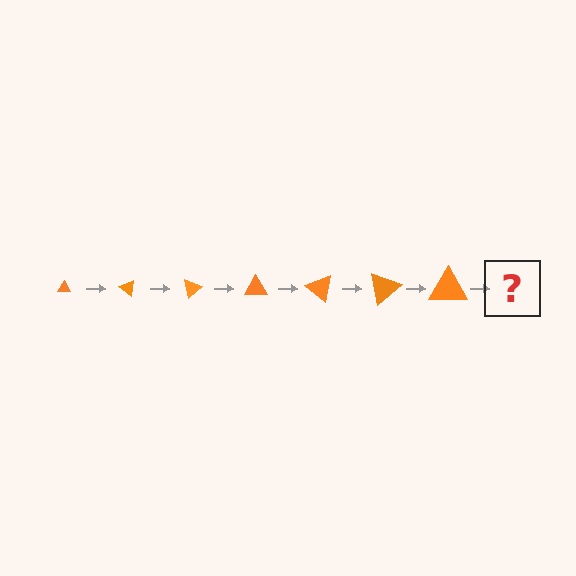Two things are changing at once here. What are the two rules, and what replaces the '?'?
The two rules are that the triangle grows larger each step and it rotates 40 degrees each step. The '?' should be a triangle, larger than the previous one and rotated 280 degrees from the start.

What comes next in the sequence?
The next element should be a triangle, larger than the previous one and rotated 280 degrees from the start.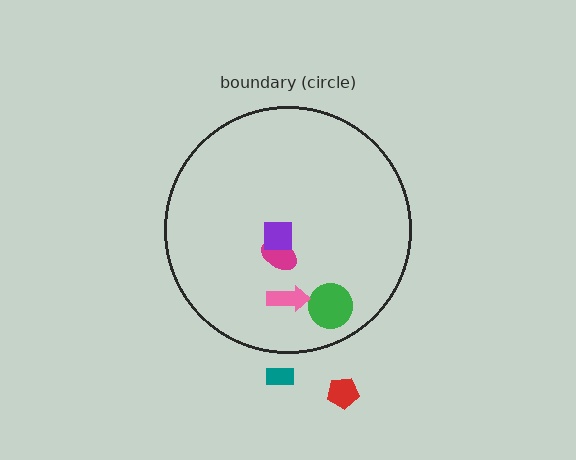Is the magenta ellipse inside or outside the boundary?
Inside.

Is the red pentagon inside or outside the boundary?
Outside.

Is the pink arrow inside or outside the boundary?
Inside.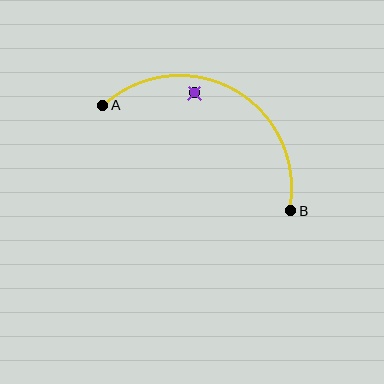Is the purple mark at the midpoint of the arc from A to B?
No — the purple mark does not lie on the arc at all. It sits slightly inside the curve.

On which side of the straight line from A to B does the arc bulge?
The arc bulges above the straight line connecting A and B.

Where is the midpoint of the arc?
The arc midpoint is the point on the curve farthest from the straight line joining A and B. It sits above that line.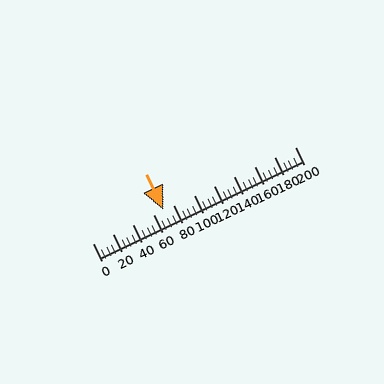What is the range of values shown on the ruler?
The ruler shows values from 0 to 200.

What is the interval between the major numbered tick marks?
The major tick marks are spaced 20 units apart.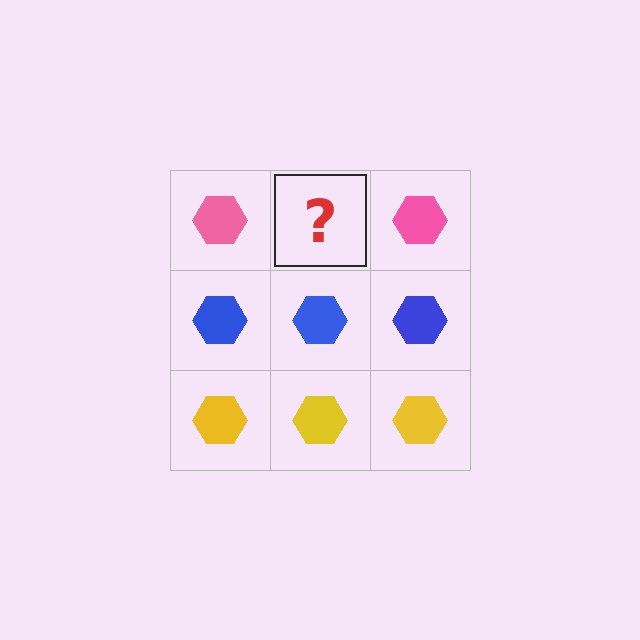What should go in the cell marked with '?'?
The missing cell should contain a pink hexagon.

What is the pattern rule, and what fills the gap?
The rule is that each row has a consistent color. The gap should be filled with a pink hexagon.